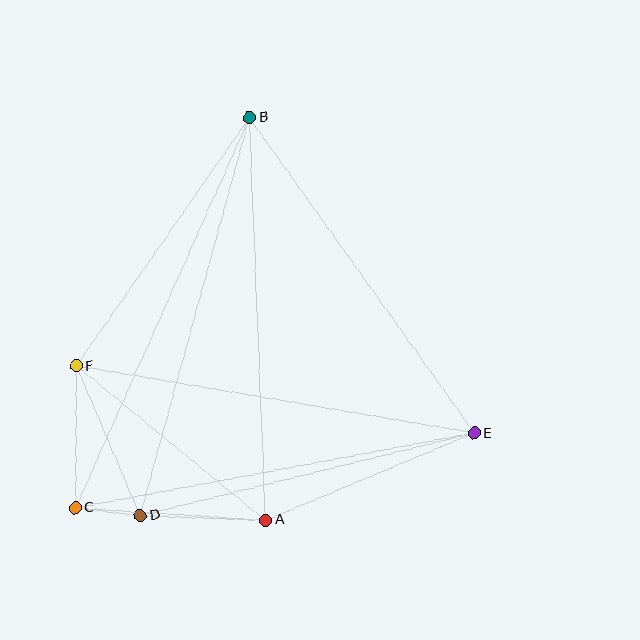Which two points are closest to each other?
Points C and D are closest to each other.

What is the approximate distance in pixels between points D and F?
The distance between D and F is approximately 163 pixels.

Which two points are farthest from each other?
Points B and C are farthest from each other.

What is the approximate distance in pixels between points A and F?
The distance between A and F is approximately 244 pixels.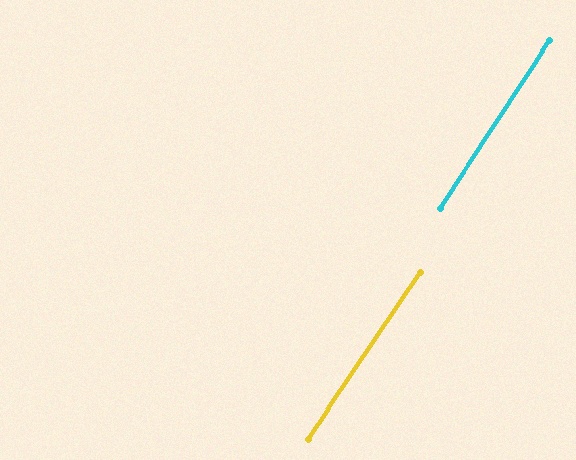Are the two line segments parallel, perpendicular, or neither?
Parallel — their directions differ by only 0.9°.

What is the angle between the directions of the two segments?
Approximately 1 degree.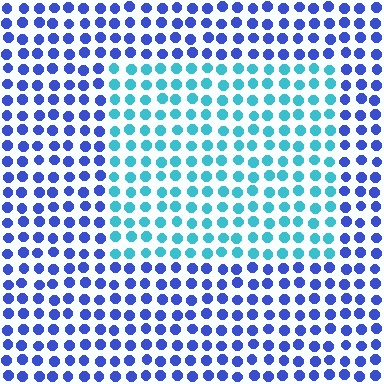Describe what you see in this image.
The image is filled with small blue elements in a uniform arrangement. A rectangle-shaped region is visible where the elements are tinted to a slightly different hue, forming a subtle color boundary.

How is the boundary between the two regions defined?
The boundary is defined purely by a slight shift in hue (about 46 degrees). Spacing, size, and orientation are identical on both sides.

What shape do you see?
I see a rectangle.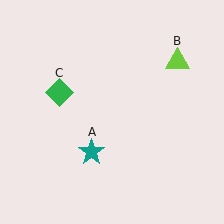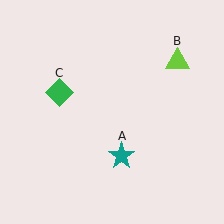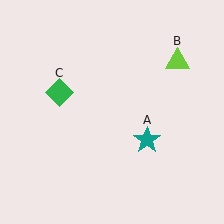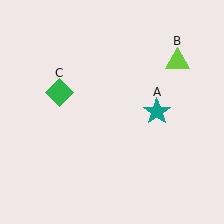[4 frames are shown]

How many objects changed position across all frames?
1 object changed position: teal star (object A).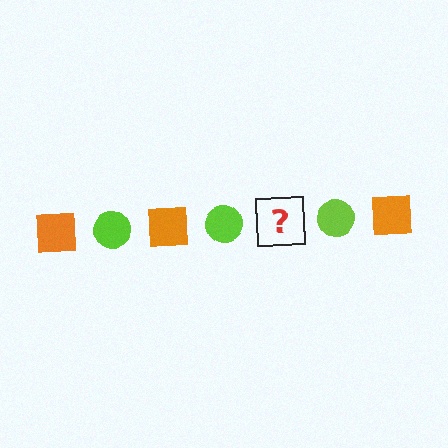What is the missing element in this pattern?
The missing element is an orange square.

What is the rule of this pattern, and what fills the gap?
The rule is that the pattern alternates between orange square and lime circle. The gap should be filled with an orange square.